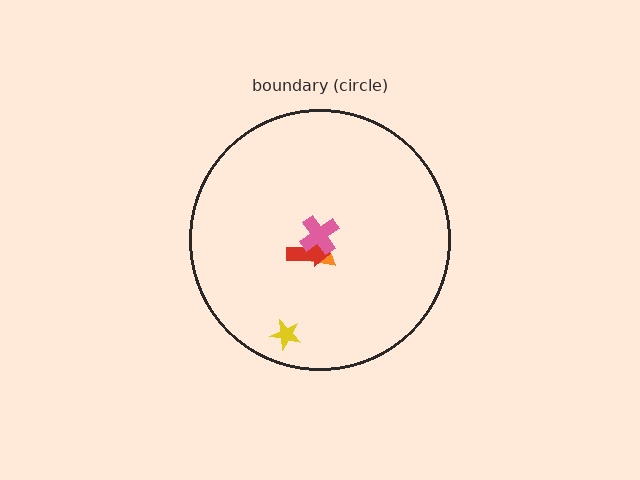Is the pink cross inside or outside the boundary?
Inside.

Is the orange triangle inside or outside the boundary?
Inside.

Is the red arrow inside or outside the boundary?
Inside.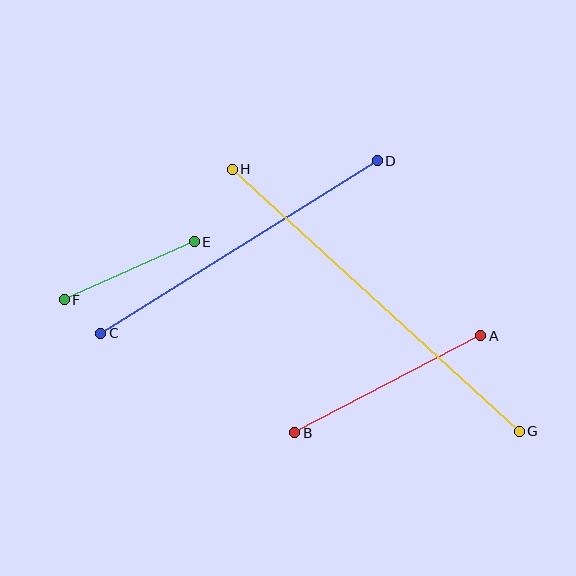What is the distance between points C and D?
The distance is approximately 326 pixels.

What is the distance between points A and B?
The distance is approximately 210 pixels.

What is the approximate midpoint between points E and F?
The midpoint is at approximately (129, 271) pixels.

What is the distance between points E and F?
The distance is approximately 143 pixels.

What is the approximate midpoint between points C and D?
The midpoint is at approximately (239, 247) pixels.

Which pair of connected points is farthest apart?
Points G and H are farthest apart.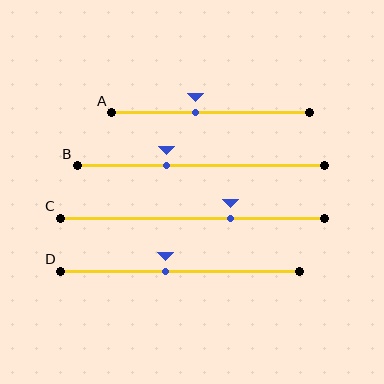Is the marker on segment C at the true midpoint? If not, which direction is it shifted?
No, the marker on segment C is shifted to the right by about 15% of the segment length.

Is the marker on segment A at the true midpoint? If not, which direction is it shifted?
No, the marker on segment A is shifted to the left by about 8% of the segment length.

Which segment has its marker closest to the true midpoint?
Segment D has its marker closest to the true midpoint.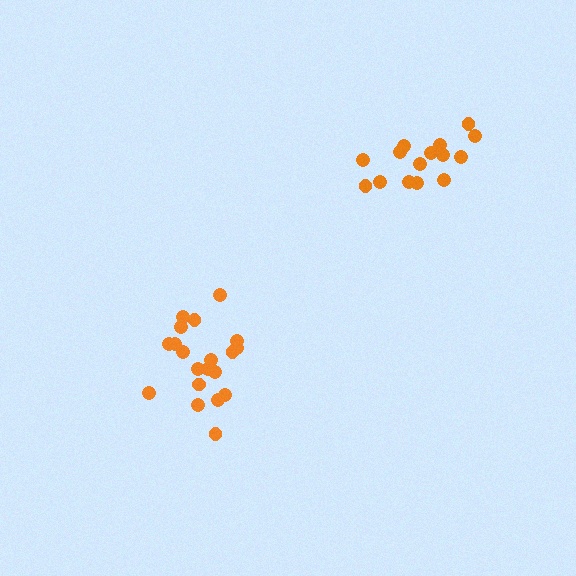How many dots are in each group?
Group 1: 15 dots, Group 2: 20 dots (35 total).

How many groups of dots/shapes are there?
There are 2 groups.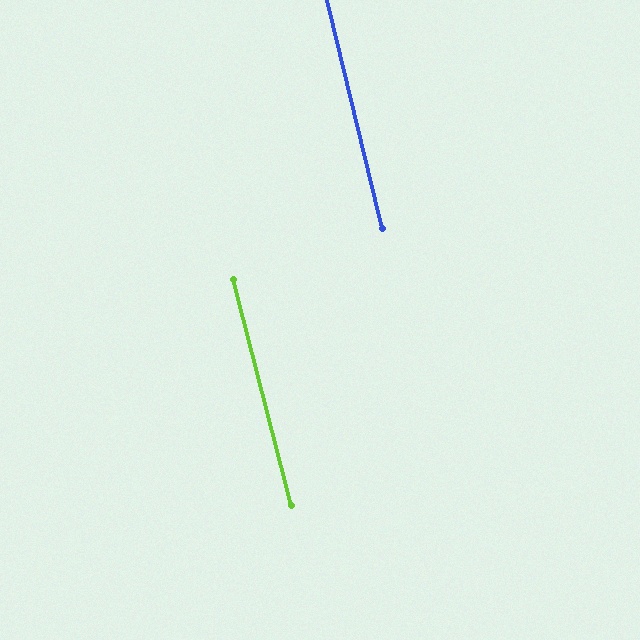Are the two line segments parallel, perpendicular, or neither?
Parallel — their directions differ by only 1.0°.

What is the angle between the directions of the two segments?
Approximately 1 degree.